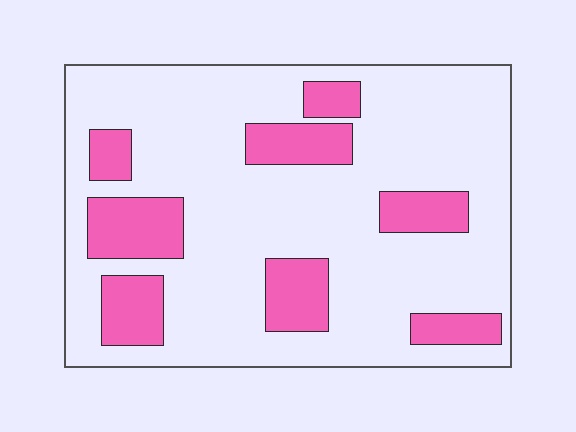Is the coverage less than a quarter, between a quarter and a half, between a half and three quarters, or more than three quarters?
Less than a quarter.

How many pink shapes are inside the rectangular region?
8.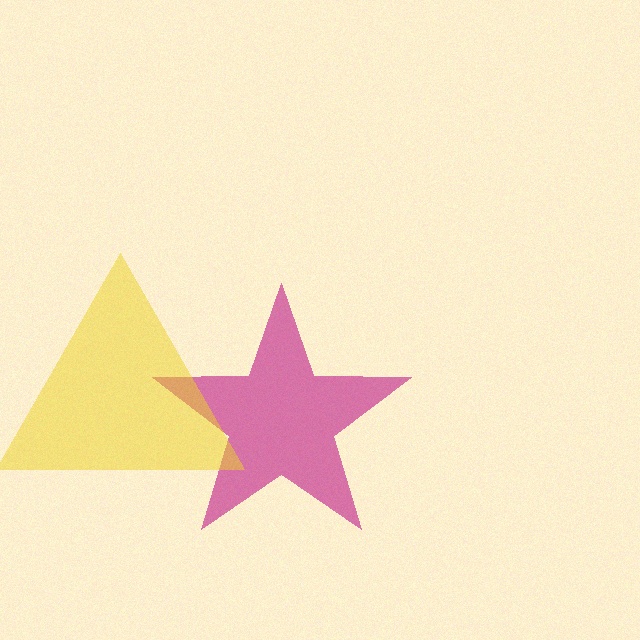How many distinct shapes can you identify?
There are 2 distinct shapes: a magenta star, a yellow triangle.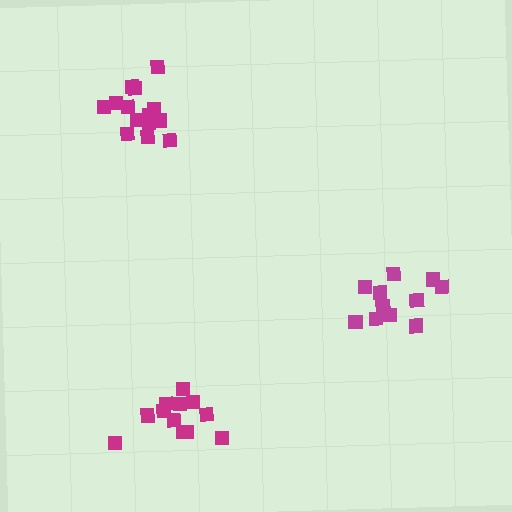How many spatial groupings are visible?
There are 3 spatial groupings.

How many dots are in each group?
Group 1: 14 dots, Group 2: 12 dots, Group 3: 11 dots (37 total).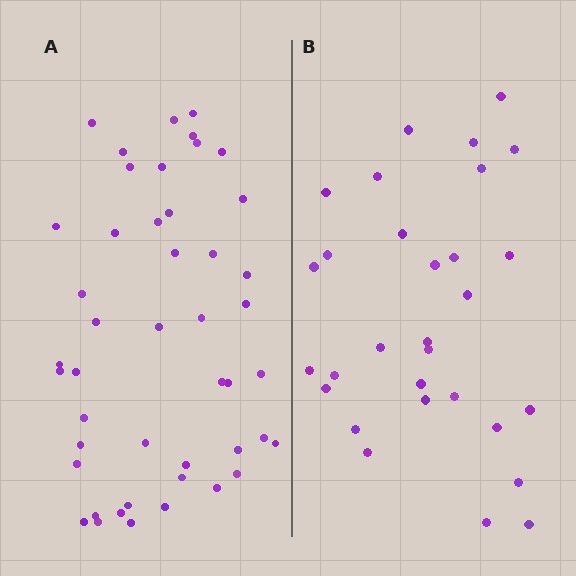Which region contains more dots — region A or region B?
Region A (the left region) has more dots.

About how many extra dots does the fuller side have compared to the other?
Region A has approximately 15 more dots than region B.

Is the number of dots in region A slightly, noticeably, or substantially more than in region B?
Region A has substantially more. The ratio is roughly 1.5 to 1.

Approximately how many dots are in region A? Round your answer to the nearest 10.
About 50 dots. (The exact count is 46, which rounds to 50.)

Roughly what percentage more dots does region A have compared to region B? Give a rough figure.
About 55% more.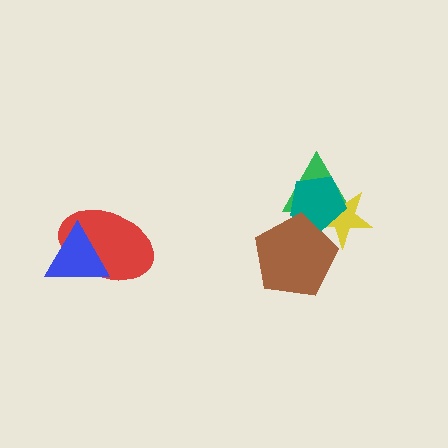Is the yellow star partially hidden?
Yes, it is partially covered by another shape.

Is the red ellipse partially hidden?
Yes, it is partially covered by another shape.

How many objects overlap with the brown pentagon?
3 objects overlap with the brown pentagon.